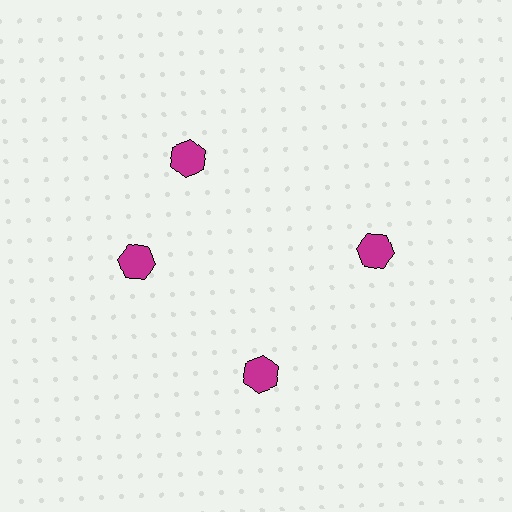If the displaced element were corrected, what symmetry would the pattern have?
It would have 4-fold rotational symmetry — the pattern would map onto itself every 90 degrees.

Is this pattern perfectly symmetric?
No. The 4 magenta hexagons are arranged in a ring, but one element near the 12 o'clock position is rotated out of alignment along the ring, breaking the 4-fold rotational symmetry.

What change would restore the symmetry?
The symmetry would be restored by rotating it back into even spacing with its neighbors so that all 4 hexagons sit at equal angles and equal distance from the center.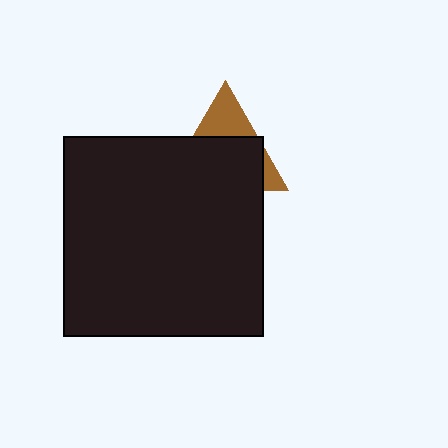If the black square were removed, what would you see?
You would see the complete brown triangle.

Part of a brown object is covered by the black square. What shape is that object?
It is a triangle.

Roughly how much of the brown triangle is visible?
A small part of it is visible (roughly 33%).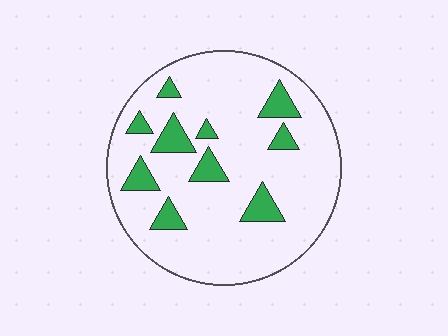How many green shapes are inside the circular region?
10.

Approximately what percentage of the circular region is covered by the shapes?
Approximately 15%.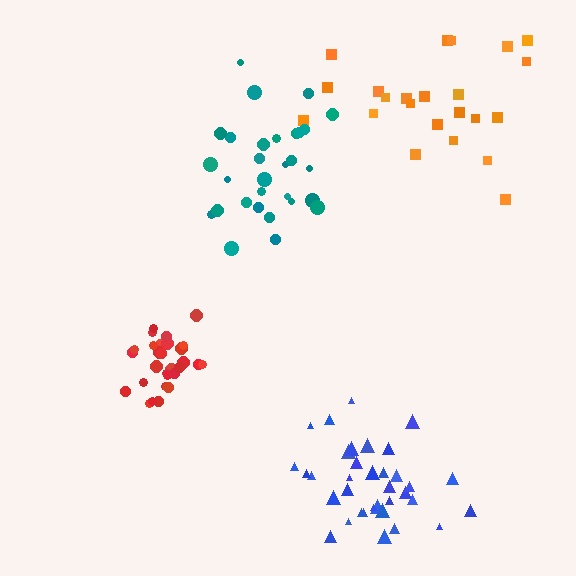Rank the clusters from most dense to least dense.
red, blue, teal, orange.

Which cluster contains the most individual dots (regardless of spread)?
Blue (35).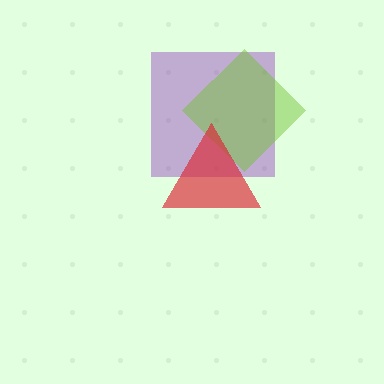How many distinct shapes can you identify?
There are 3 distinct shapes: a purple square, a lime diamond, a red triangle.